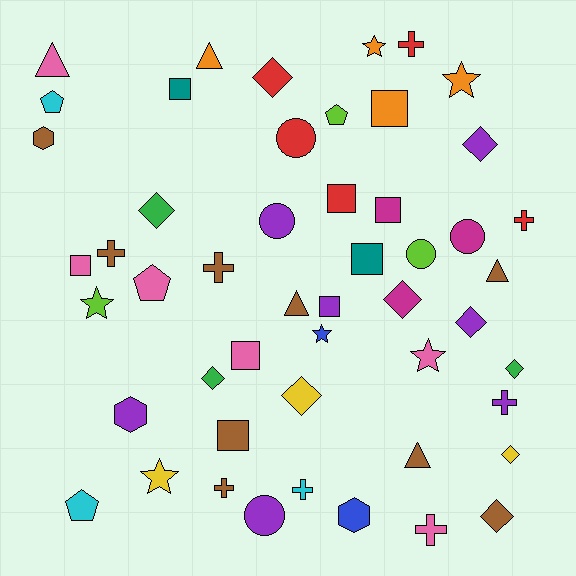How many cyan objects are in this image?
There are 3 cyan objects.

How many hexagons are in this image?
There are 3 hexagons.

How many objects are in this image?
There are 50 objects.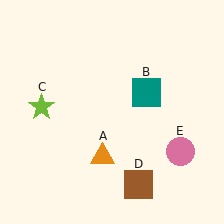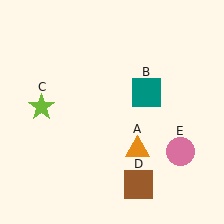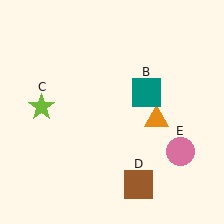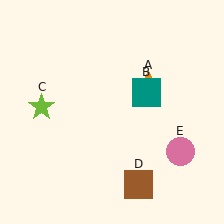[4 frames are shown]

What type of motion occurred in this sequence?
The orange triangle (object A) rotated counterclockwise around the center of the scene.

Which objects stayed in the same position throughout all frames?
Teal square (object B) and lime star (object C) and brown square (object D) and pink circle (object E) remained stationary.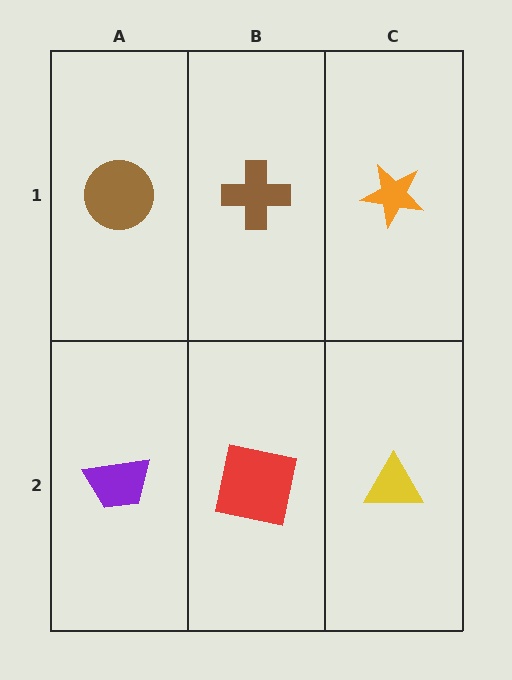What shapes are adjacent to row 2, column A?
A brown circle (row 1, column A), a red square (row 2, column B).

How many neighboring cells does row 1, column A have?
2.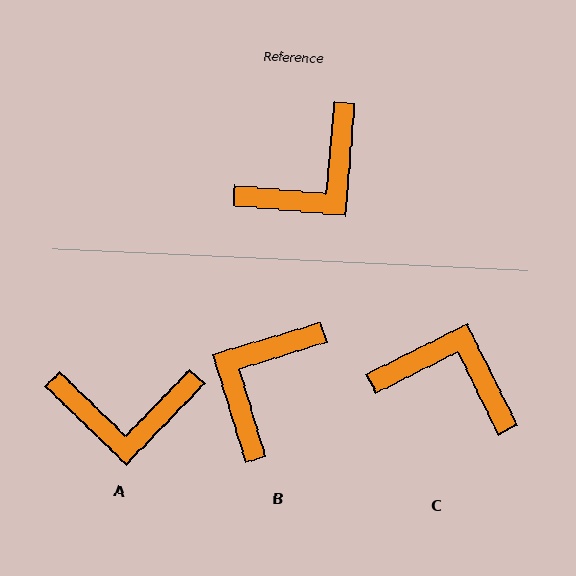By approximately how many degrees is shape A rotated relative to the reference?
Approximately 39 degrees clockwise.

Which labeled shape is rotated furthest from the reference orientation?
B, about 158 degrees away.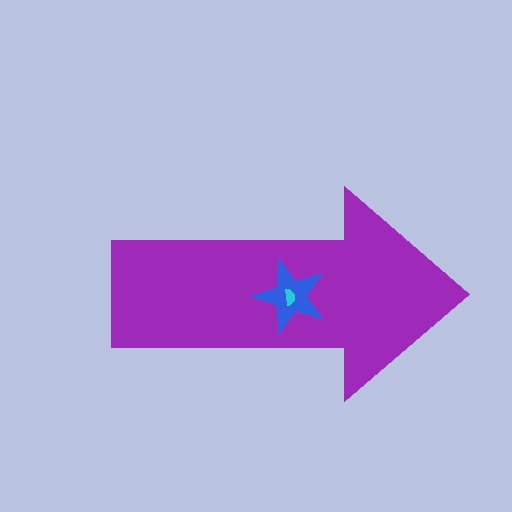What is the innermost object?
The cyan semicircle.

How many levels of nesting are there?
3.